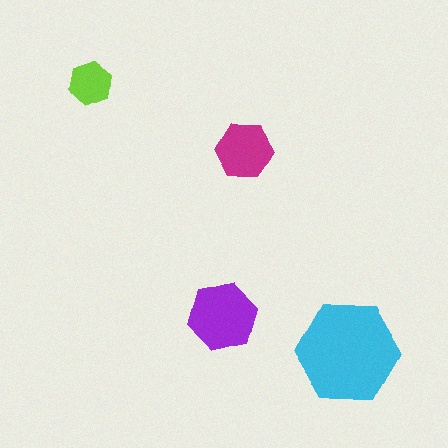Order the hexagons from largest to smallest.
the cyan one, the purple one, the magenta one, the lime one.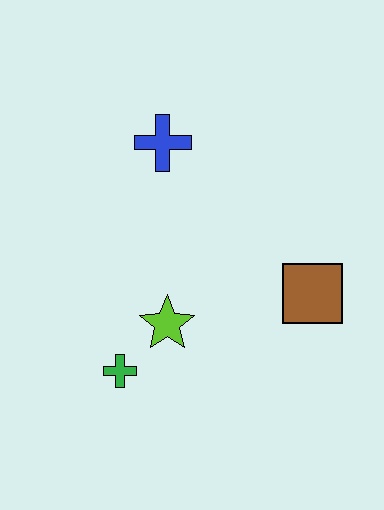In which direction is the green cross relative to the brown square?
The green cross is to the left of the brown square.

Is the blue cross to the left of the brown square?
Yes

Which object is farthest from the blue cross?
The green cross is farthest from the blue cross.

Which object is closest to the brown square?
The lime star is closest to the brown square.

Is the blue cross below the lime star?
No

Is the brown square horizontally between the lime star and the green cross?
No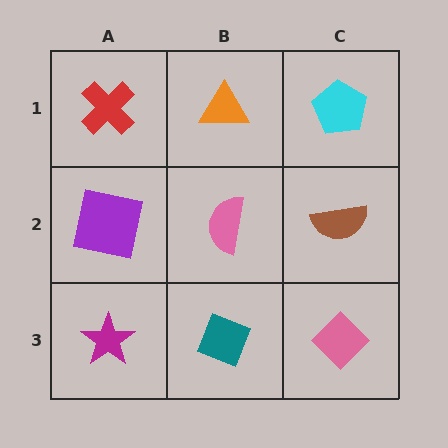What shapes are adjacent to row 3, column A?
A purple square (row 2, column A), a teal diamond (row 3, column B).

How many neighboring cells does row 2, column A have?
3.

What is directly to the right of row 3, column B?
A pink diamond.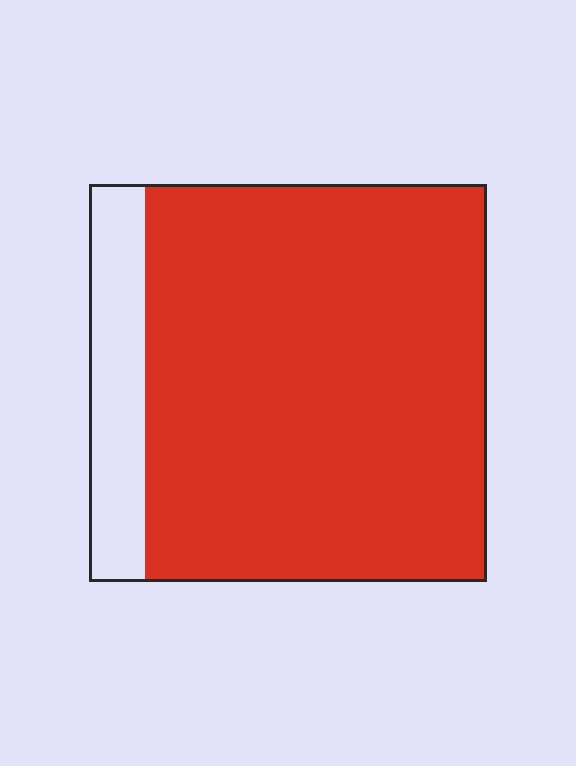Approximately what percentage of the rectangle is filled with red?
Approximately 85%.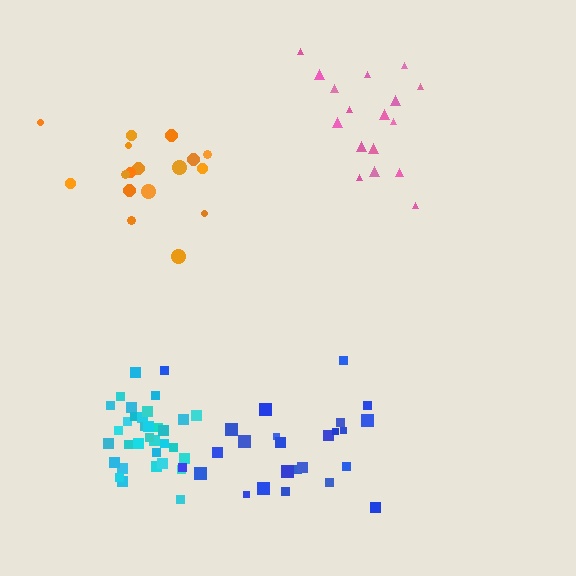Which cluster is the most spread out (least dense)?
Orange.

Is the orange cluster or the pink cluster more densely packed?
Pink.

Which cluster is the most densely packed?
Cyan.